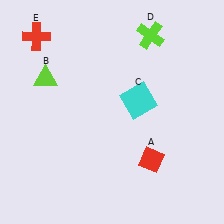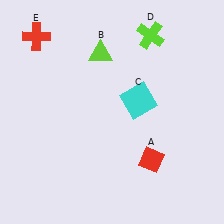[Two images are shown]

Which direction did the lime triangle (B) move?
The lime triangle (B) moved right.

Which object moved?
The lime triangle (B) moved right.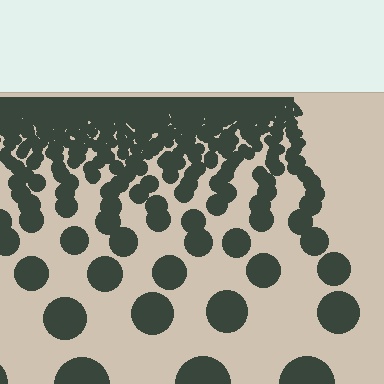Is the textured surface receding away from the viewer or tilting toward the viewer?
The surface is receding away from the viewer. Texture elements get smaller and denser toward the top.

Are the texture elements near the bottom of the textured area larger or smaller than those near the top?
Larger. Near the bottom, elements are closer to the viewer and appear at a bigger on-screen size.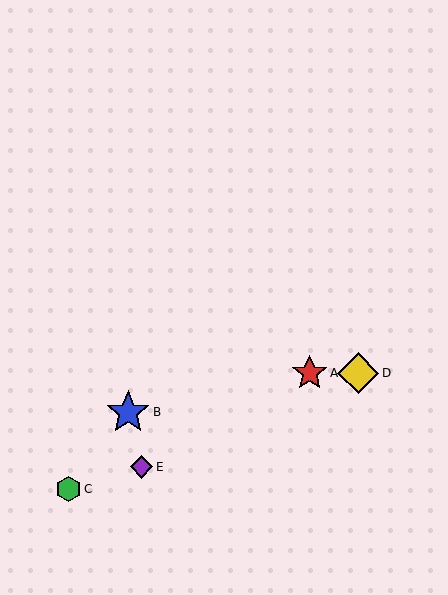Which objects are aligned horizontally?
Objects A, D are aligned horizontally.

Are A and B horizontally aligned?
No, A is at y≈373 and B is at y≈412.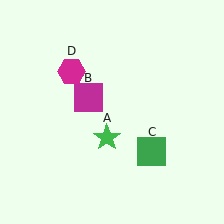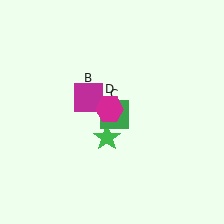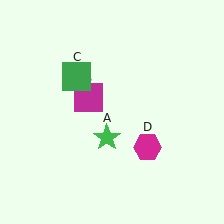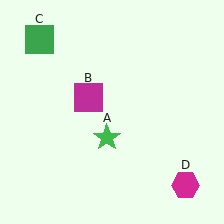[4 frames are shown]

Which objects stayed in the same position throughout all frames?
Green star (object A) and magenta square (object B) remained stationary.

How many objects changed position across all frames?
2 objects changed position: green square (object C), magenta hexagon (object D).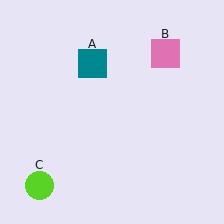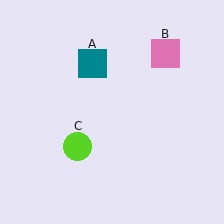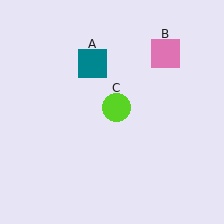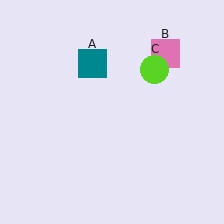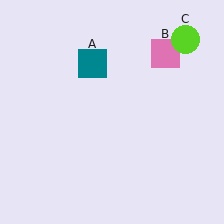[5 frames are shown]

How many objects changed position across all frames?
1 object changed position: lime circle (object C).